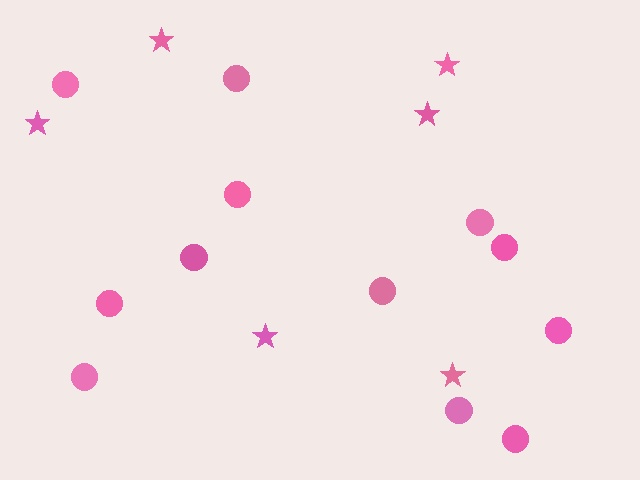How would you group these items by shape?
There are 2 groups: one group of stars (6) and one group of circles (12).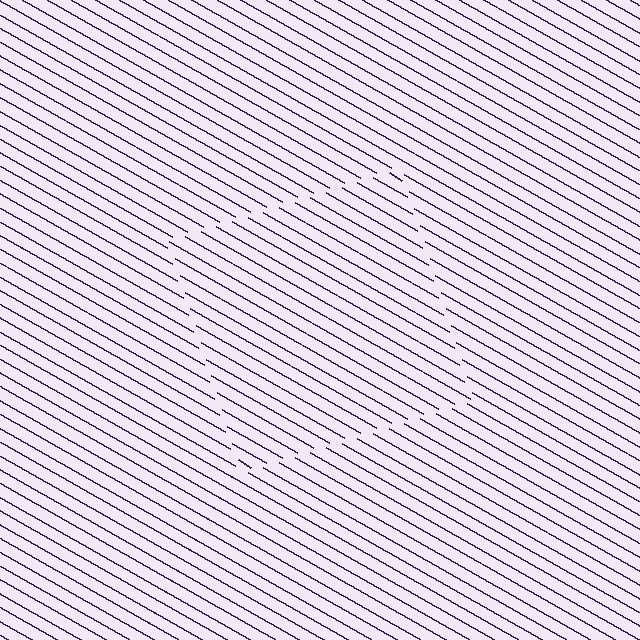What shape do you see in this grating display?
An illusory square. The interior of the shape contains the same grating, shifted by half a period — the contour is defined by the phase discontinuity where line-ends from the inner and outer gratings abut.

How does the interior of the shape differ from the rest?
The interior of the shape contains the same grating, shifted by half a period — the contour is defined by the phase discontinuity where line-ends from the inner and outer gratings abut.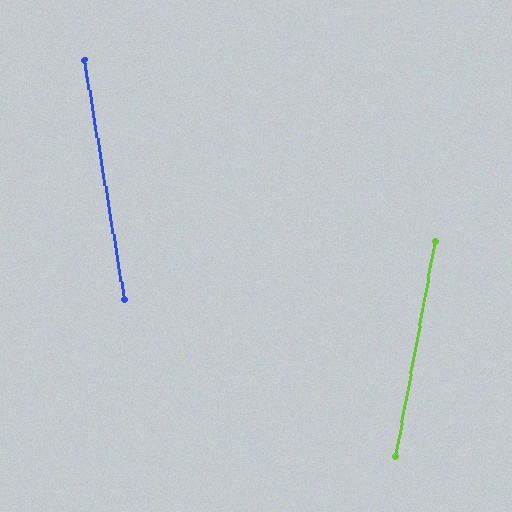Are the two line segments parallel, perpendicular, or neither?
Neither parallel nor perpendicular — they differ by about 20°.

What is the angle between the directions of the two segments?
Approximately 20 degrees.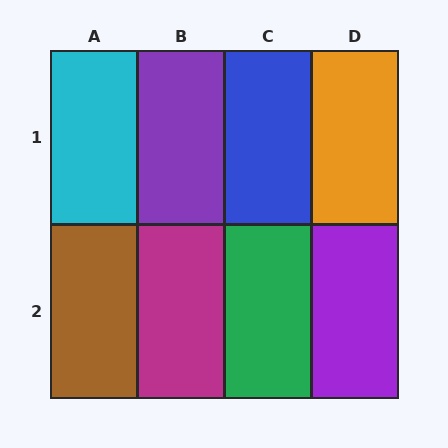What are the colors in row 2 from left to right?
Brown, magenta, green, purple.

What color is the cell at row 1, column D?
Orange.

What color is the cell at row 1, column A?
Cyan.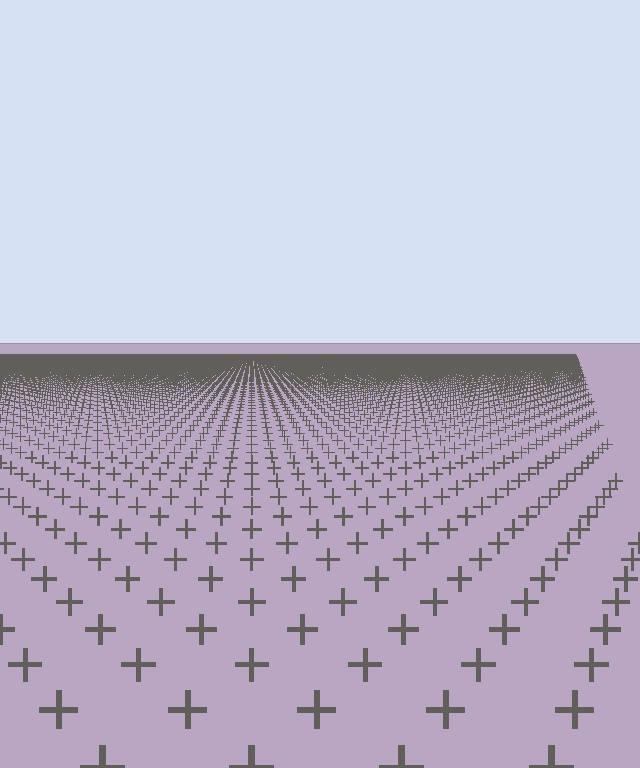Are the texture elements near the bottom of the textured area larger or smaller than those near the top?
Larger. Near the bottom, elements are closer to the viewer and appear at a bigger on-screen size.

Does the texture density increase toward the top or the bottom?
Density increases toward the top.